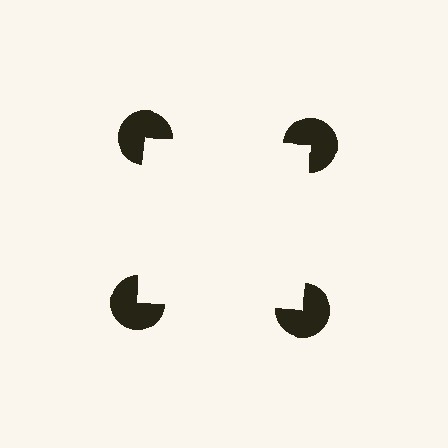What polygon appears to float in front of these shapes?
An illusory square — its edges are inferred from the aligned wedge cuts in the pac-man discs, not physically drawn.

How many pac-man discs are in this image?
There are 4 — one at each vertex of the illusory square.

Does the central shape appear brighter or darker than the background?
It typically appears slightly brighter than the background, even though no actual brightness change is drawn.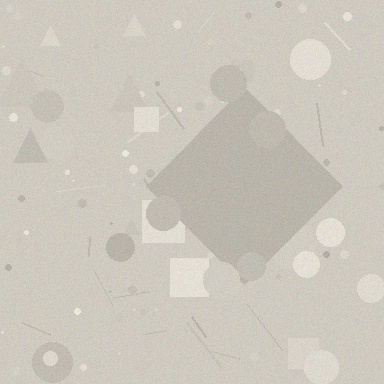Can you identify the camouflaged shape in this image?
The camouflaged shape is a diamond.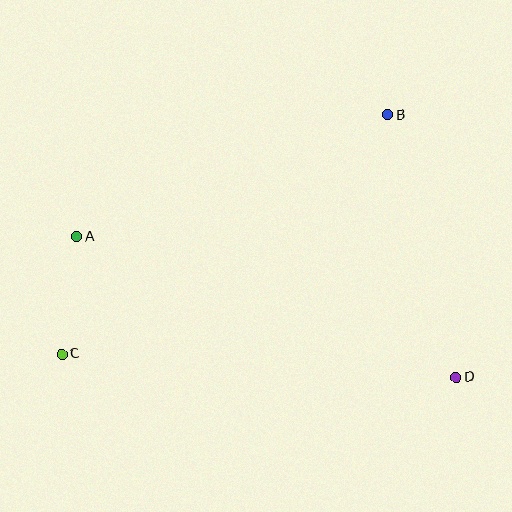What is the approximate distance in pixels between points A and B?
The distance between A and B is approximately 334 pixels.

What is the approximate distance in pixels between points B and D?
The distance between B and D is approximately 271 pixels.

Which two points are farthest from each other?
Points A and D are farthest from each other.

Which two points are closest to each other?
Points A and C are closest to each other.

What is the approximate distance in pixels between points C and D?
The distance between C and D is approximately 395 pixels.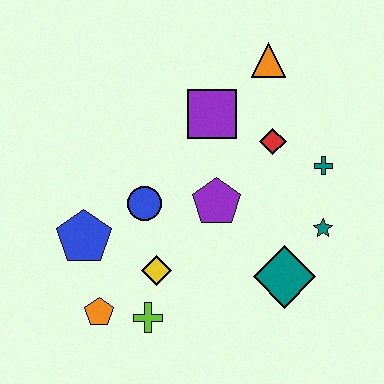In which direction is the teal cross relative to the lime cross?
The teal cross is to the right of the lime cross.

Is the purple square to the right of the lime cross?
Yes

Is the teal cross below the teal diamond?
No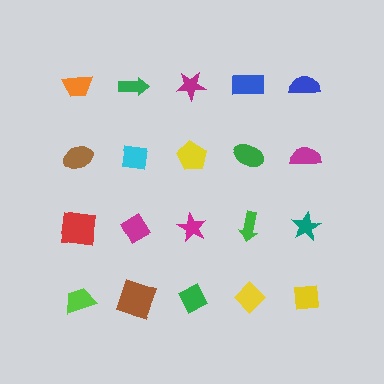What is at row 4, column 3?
A green diamond.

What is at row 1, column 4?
A blue rectangle.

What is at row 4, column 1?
A lime trapezoid.